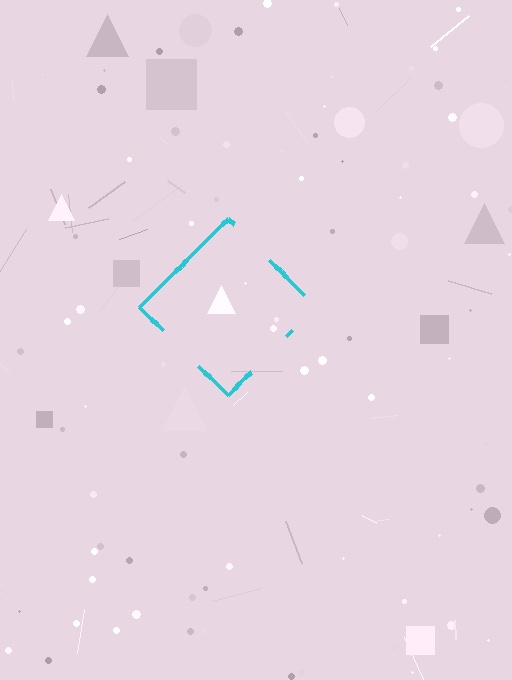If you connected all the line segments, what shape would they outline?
They would outline a diamond.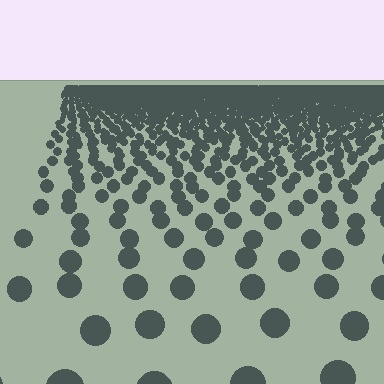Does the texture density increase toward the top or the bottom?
Density increases toward the top.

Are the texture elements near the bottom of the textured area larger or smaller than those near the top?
Larger. Near the bottom, elements are closer to the viewer and appear at a bigger on-screen size.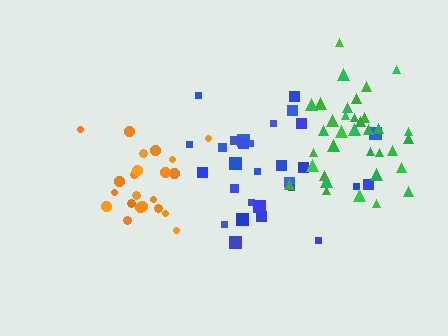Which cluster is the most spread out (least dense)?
Blue.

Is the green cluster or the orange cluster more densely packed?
Orange.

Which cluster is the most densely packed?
Orange.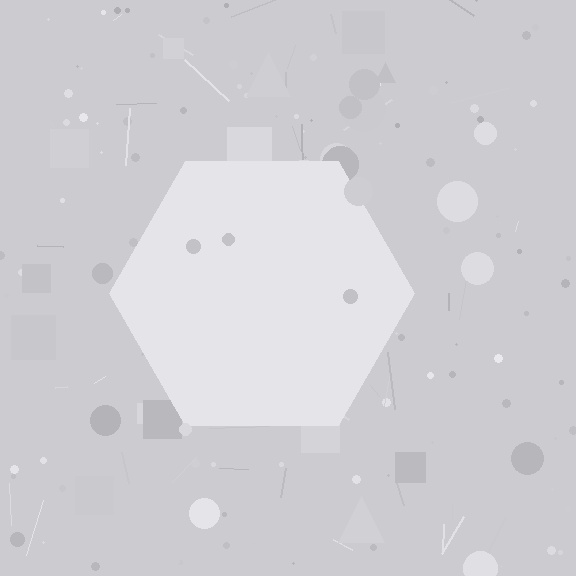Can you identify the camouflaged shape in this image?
The camouflaged shape is a hexagon.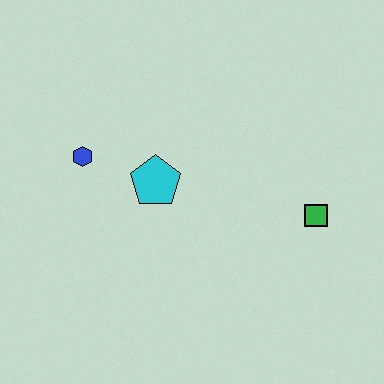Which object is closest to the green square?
The cyan pentagon is closest to the green square.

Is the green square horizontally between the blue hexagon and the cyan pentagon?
No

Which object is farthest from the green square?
The blue hexagon is farthest from the green square.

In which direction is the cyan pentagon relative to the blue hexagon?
The cyan pentagon is to the right of the blue hexagon.